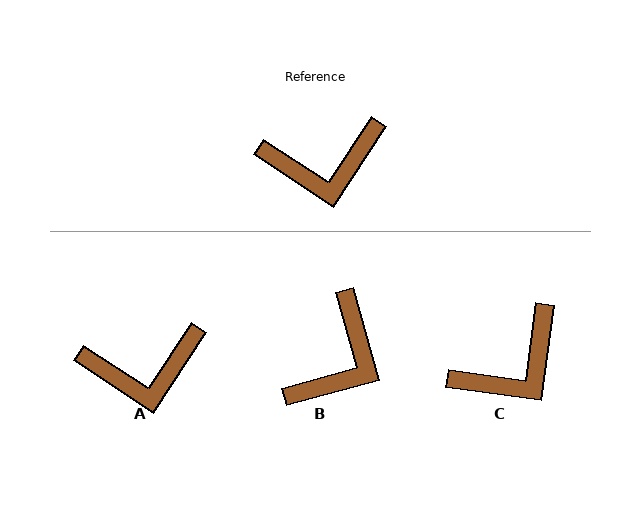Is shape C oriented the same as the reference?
No, it is off by about 26 degrees.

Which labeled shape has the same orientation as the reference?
A.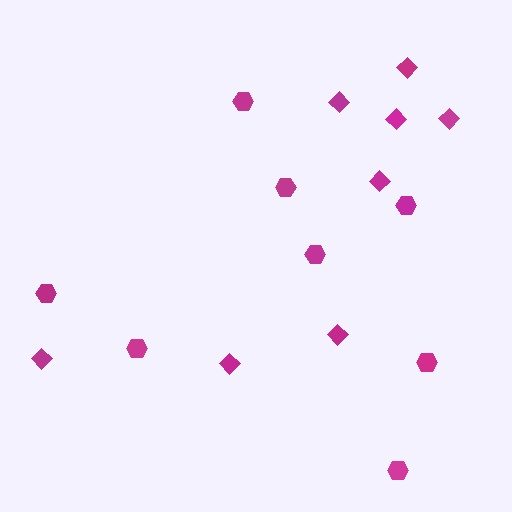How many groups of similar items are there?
There are 2 groups: one group of diamonds (8) and one group of hexagons (8).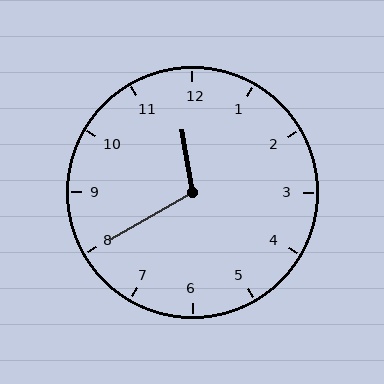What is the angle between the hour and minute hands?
Approximately 110 degrees.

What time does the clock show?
11:40.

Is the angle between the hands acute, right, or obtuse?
It is obtuse.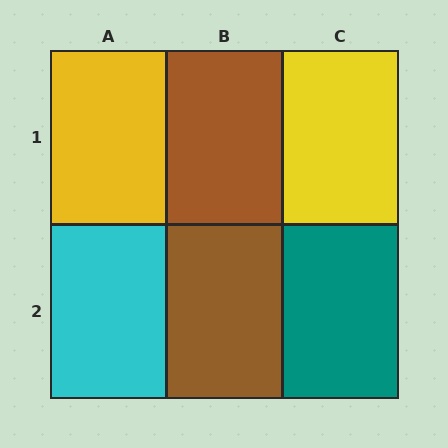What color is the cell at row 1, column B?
Brown.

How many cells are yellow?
2 cells are yellow.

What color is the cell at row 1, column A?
Yellow.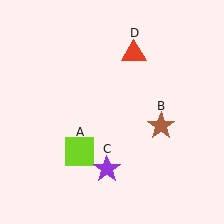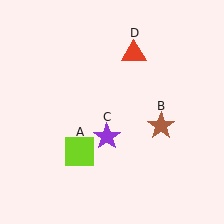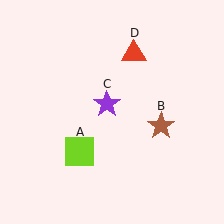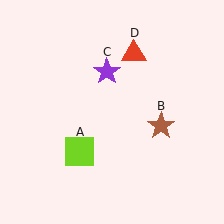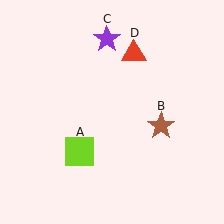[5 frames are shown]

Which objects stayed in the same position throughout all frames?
Lime square (object A) and brown star (object B) and red triangle (object D) remained stationary.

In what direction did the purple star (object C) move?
The purple star (object C) moved up.